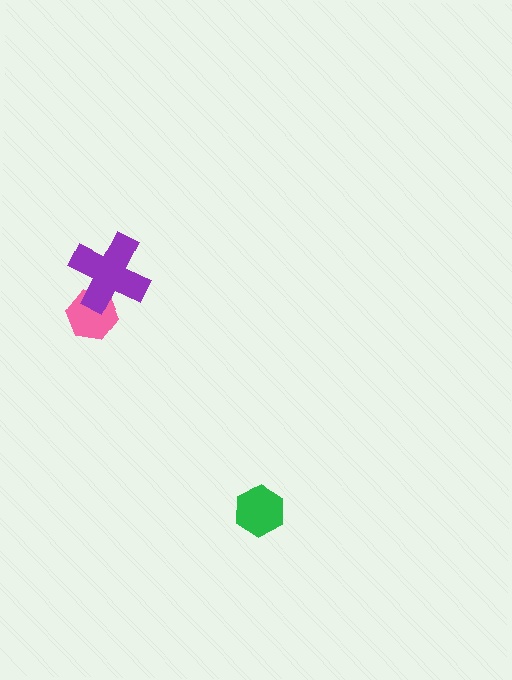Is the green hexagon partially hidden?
No, no other shape covers it.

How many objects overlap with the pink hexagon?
1 object overlaps with the pink hexagon.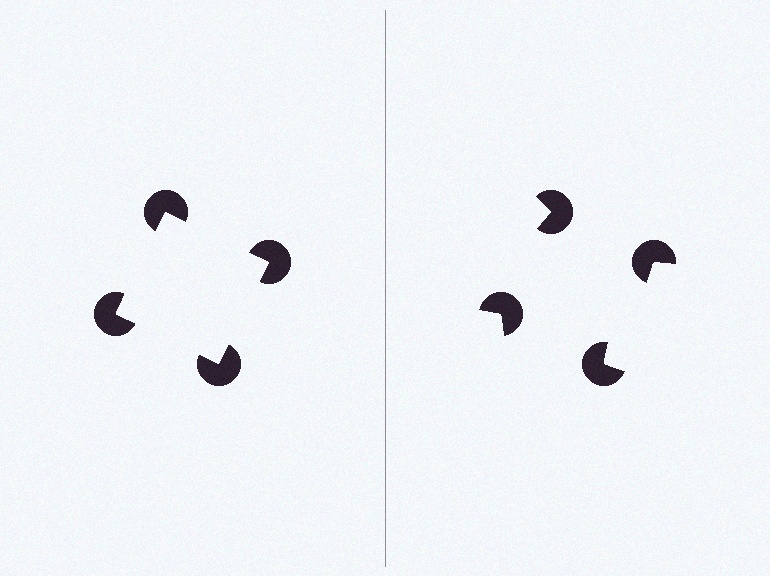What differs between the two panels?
The pac-man discs are positioned identically on both sides; only the wedge orientations differ. On the left they align to a square; on the right they are misaligned.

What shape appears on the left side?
An illusory square.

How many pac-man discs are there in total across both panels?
8 — 4 on each side.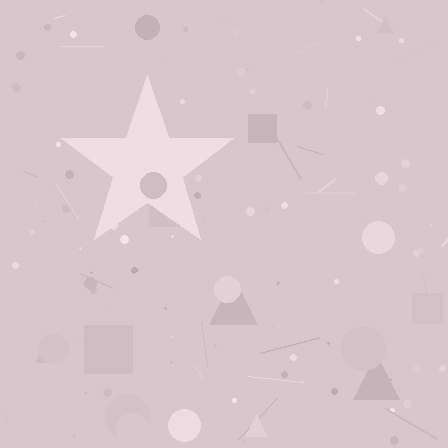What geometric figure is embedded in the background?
A star is embedded in the background.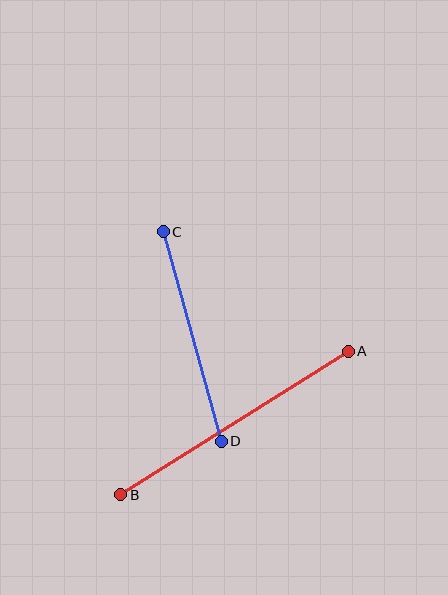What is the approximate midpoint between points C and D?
The midpoint is at approximately (192, 336) pixels.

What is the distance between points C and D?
The distance is approximately 217 pixels.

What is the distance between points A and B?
The distance is approximately 269 pixels.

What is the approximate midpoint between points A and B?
The midpoint is at approximately (234, 423) pixels.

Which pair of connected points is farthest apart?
Points A and B are farthest apart.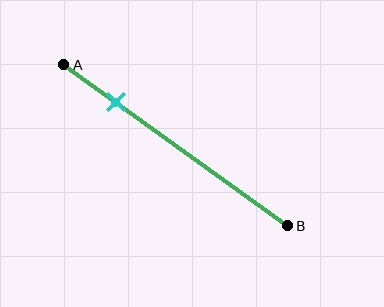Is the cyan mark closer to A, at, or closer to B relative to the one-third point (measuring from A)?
The cyan mark is closer to point A than the one-third point of segment AB.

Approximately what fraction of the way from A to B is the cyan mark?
The cyan mark is approximately 25% of the way from A to B.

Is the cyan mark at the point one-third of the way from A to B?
No, the mark is at about 25% from A, not at the 33% one-third point.